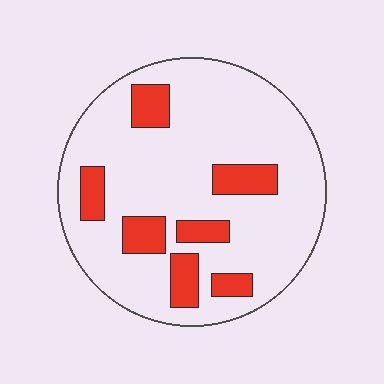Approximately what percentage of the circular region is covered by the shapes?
Approximately 20%.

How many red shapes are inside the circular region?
7.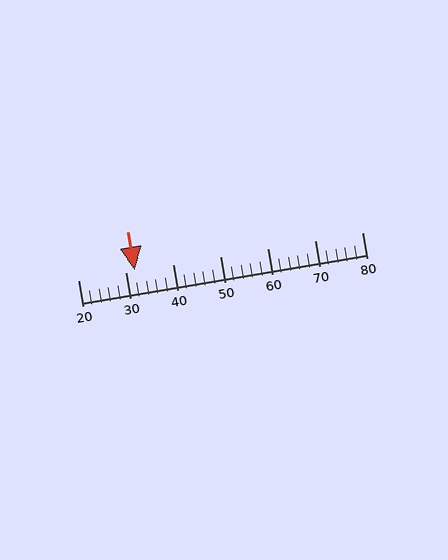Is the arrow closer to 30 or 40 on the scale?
The arrow is closer to 30.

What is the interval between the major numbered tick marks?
The major tick marks are spaced 10 units apart.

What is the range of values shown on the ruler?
The ruler shows values from 20 to 80.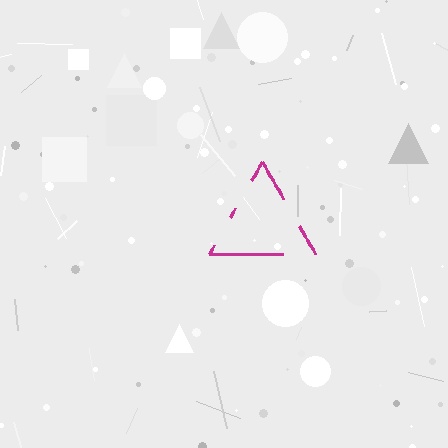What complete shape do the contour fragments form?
The contour fragments form a triangle.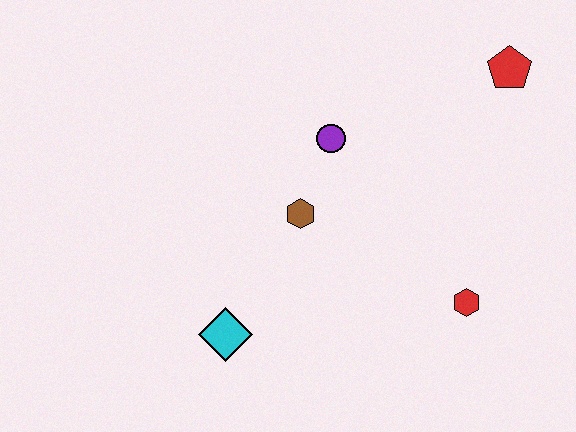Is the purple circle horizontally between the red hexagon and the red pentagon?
No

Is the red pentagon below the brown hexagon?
No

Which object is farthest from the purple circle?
The cyan diamond is farthest from the purple circle.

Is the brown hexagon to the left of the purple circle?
Yes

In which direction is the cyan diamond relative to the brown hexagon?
The cyan diamond is below the brown hexagon.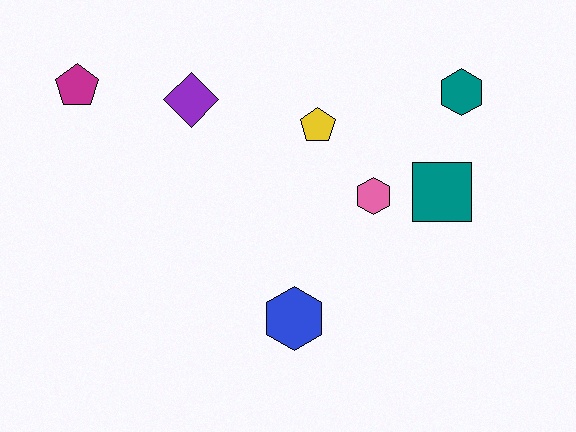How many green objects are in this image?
There are no green objects.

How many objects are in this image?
There are 7 objects.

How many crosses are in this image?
There are no crosses.